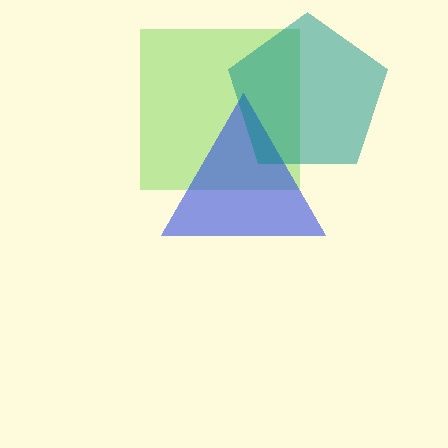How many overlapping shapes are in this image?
There are 3 overlapping shapes in the image.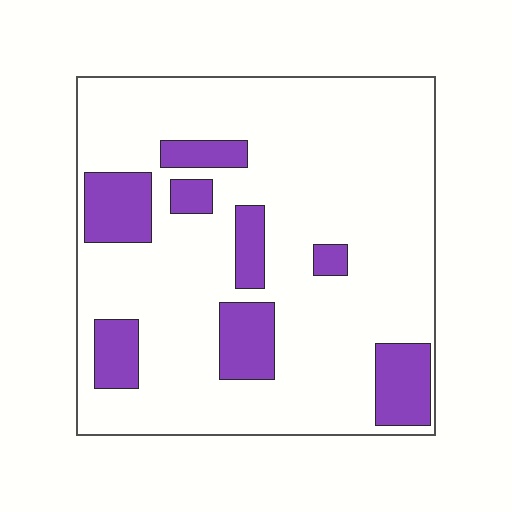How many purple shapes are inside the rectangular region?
8.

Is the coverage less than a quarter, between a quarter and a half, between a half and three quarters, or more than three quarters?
Less than a quarter.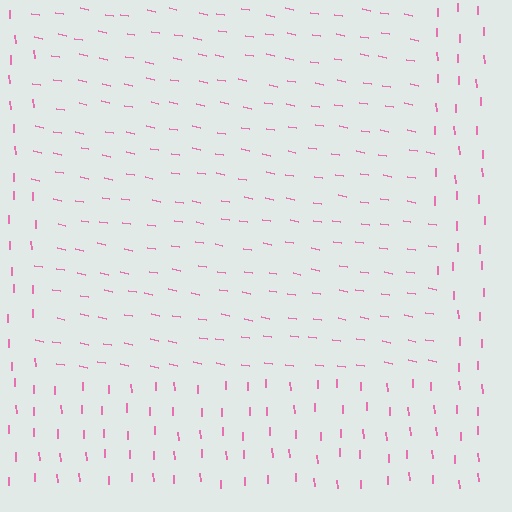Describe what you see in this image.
The image is filled with small pink line segments. A rectangle region in the image has lines oriented differently from the surrounding lines, creating a visible texture boundary.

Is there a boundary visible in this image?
Yes, there is a texture boundary formed by a change in line orientation.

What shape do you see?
I see a rectangle.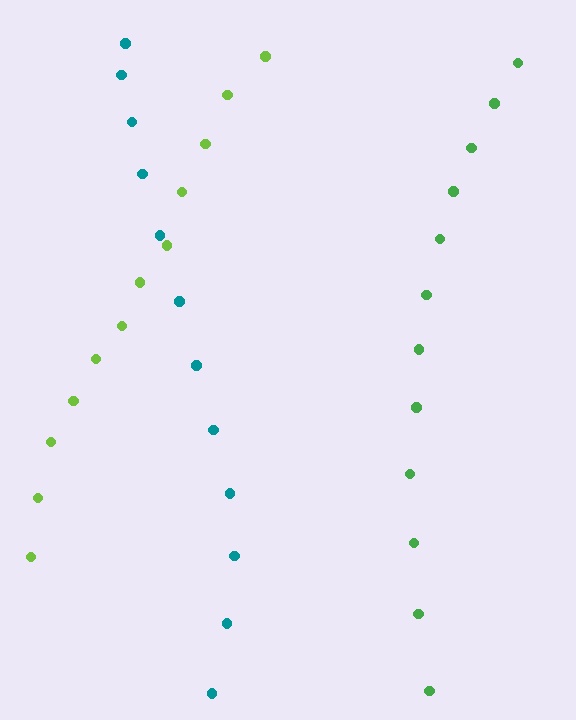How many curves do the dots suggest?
There are 3 distinct paths.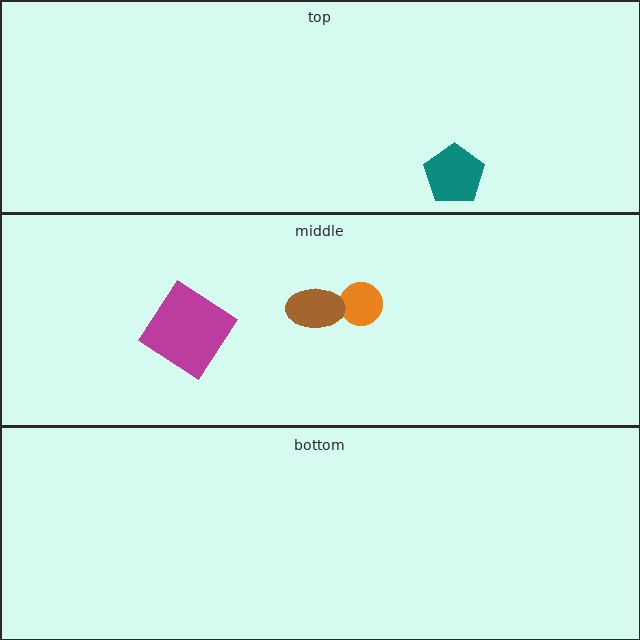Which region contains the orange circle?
The middle region.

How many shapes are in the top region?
1.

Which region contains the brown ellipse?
The middle region.